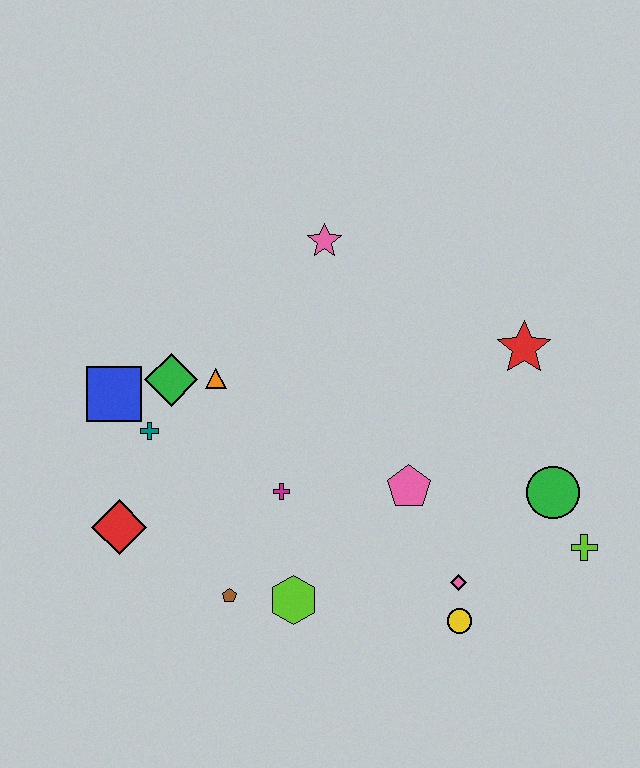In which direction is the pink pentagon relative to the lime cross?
The pink pentagon is to the left of the lime cross.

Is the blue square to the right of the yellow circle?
No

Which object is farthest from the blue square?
The lime cross is farthest from the blue square.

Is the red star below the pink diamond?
No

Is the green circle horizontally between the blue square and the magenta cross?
No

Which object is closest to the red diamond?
The teal cross is closest to the red diamond.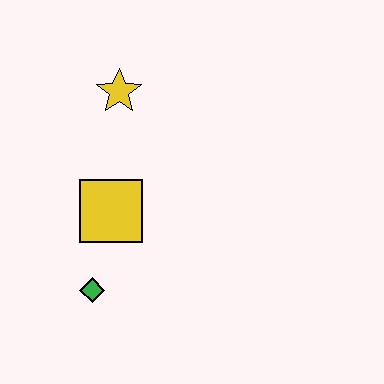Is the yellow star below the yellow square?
No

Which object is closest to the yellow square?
The green diamond is closest to the yellow square.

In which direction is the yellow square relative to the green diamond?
The yellow square is above the green diamond.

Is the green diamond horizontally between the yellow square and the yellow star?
No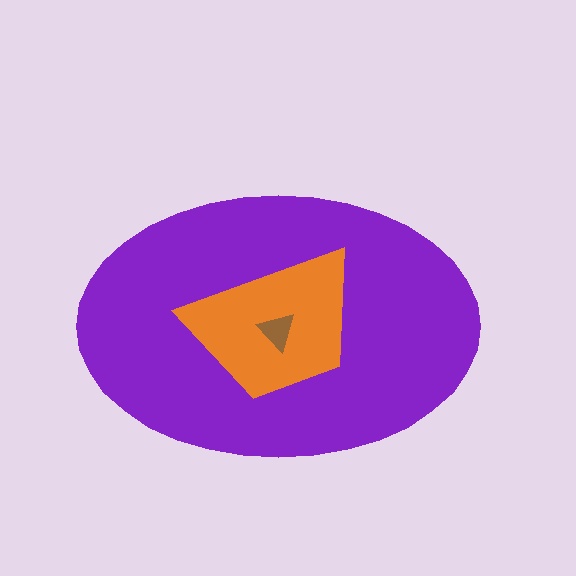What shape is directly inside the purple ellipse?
The orange trapezoid.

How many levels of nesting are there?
3.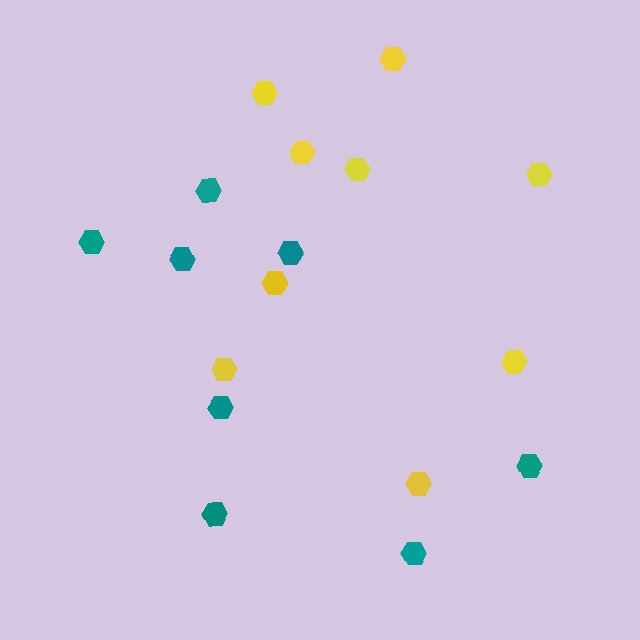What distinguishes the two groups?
There are 2 groups: one group of teal hexagons (8) and one group of yellow hexagons (9).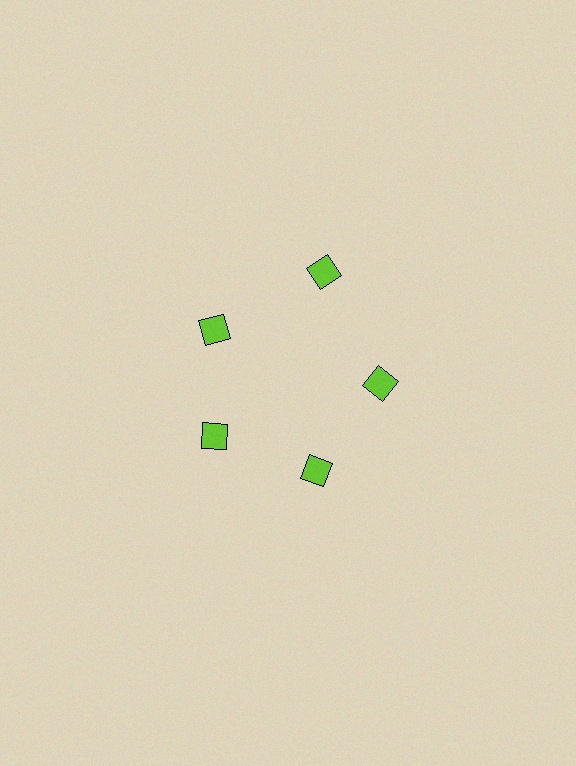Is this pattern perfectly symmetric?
No. The 5 lime squares are arranged in a ring, but one element near the 1 o'clock position is pushed outward from the center, breaking the 5-fold rotational symmetry.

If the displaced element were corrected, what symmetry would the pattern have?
It would have 5-fold rotational symmetry — the pattern would map onto itself every 72 degrees.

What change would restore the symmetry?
The symmetry would be restored by moving it inward, back onto the ring so that all 5 squares sit at equal angles and equal distance from the center.